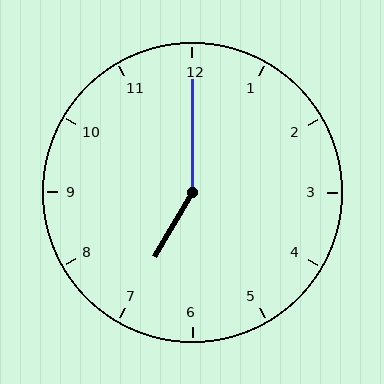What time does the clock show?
7:00.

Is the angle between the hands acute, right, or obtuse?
It is obtuse.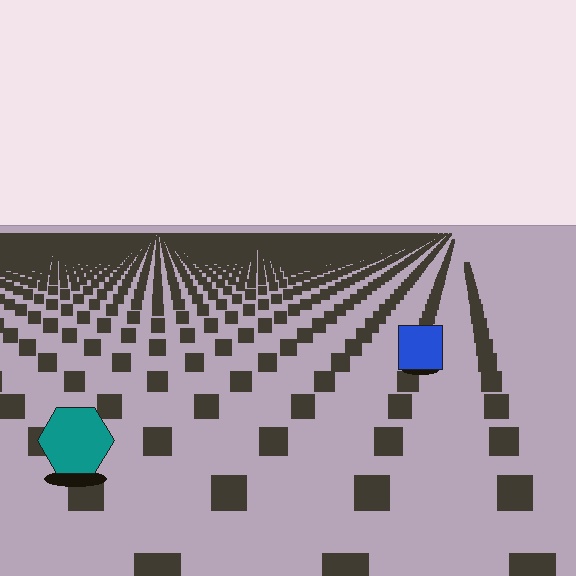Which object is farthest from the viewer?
The blue square is farthest from the viewer. It appears smaller and the ground texture around it is denser.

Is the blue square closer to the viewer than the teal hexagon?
No. The teal hexagon is closer — you can tell from the texture gradient: the ground texture is coarser near it.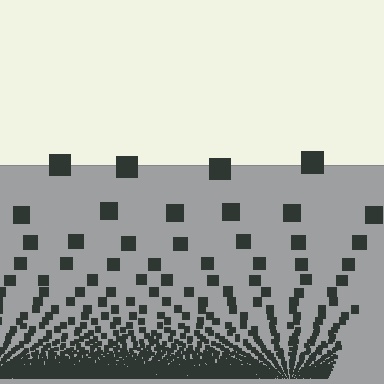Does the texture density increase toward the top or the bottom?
Density increases toward the bottom.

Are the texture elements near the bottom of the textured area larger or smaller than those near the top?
Smaller. The gradient is inverted — elements near the bottom are smaller and denser.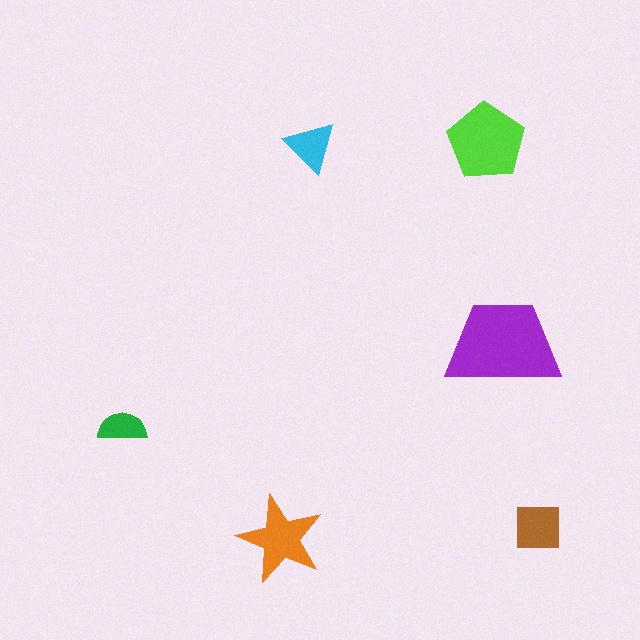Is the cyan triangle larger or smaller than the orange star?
Smaller.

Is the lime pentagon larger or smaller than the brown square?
Larger.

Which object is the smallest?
The green semicircle.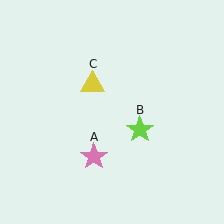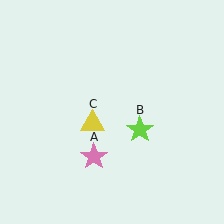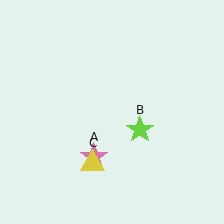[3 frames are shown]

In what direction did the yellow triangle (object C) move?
The yellow triangle (object C) moved down.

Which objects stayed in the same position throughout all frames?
Pink star (object A) and lime star (object B) remained stationary.